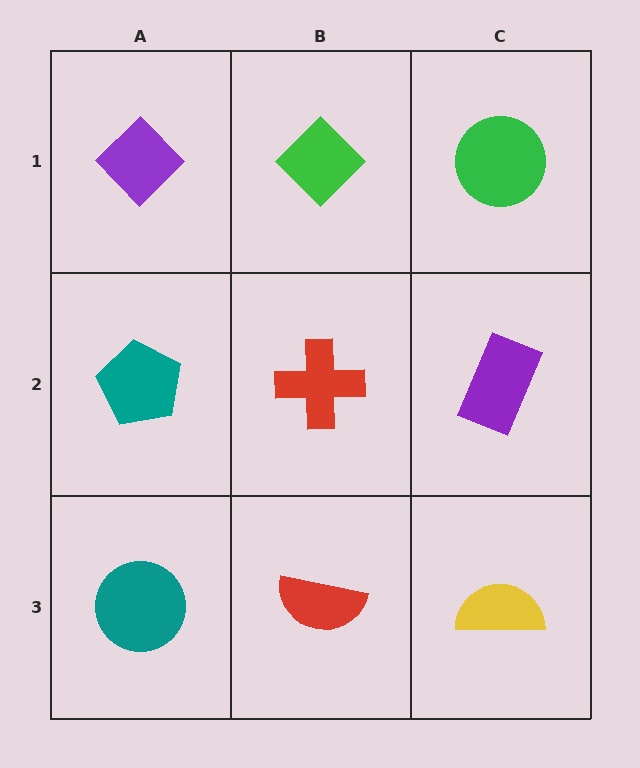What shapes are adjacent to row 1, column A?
A teal pentagon (row 2, column A), a green diamond (row 1, column B).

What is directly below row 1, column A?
A teal pentagon.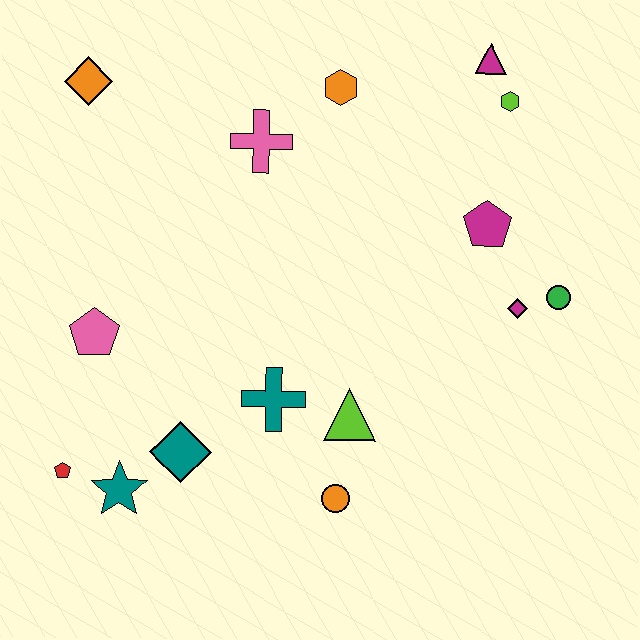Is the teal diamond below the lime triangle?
Yes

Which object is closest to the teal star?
The red pentagon is closest to the teal star.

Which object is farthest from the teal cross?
The magenta triangle is farthest from the teal cross.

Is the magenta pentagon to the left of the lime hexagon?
Yes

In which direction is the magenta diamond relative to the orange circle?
The magenta diamond is above the orange circle.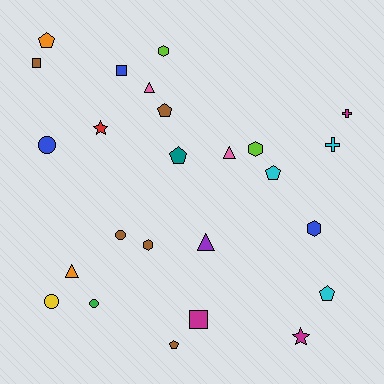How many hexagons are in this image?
There are 4 hexagons.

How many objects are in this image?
There are 25 objects.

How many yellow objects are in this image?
There is 1 yellow object.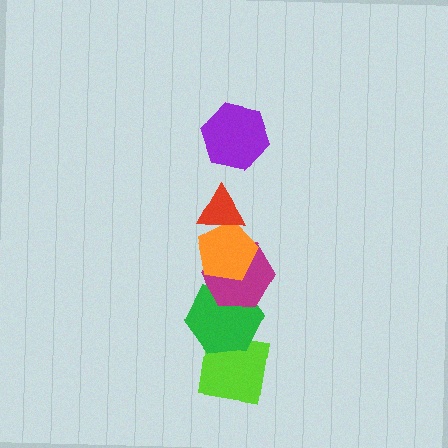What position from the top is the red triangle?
The red triangle is 2nd from the top.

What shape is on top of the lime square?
The green hexagon is on top of the lime square.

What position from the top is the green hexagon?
The green hexagon is 5th from the top.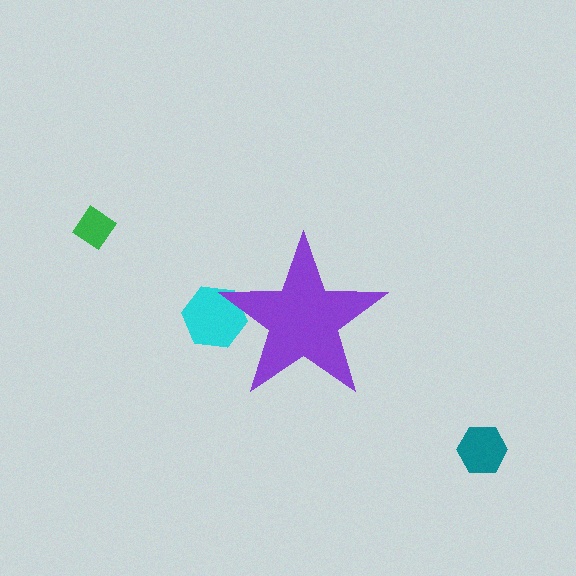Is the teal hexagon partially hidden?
No, the teal hexagon is fully visible.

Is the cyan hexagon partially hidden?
Yes, the cyan hexagon is partially hidden behind the purple star.